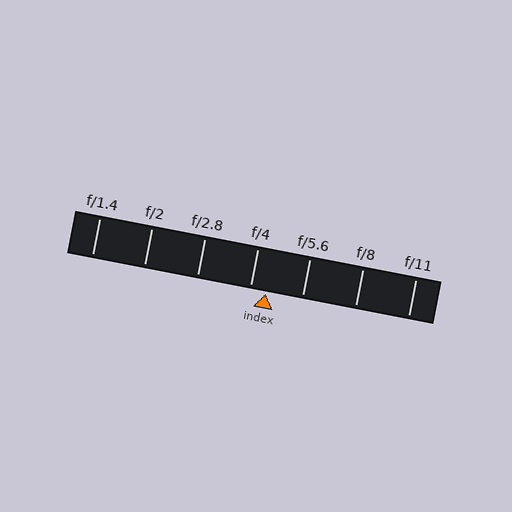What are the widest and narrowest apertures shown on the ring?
The widest aperture shown is f/1.4 and the narrowest is f/11.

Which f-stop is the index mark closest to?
The index mark is closest to f/4.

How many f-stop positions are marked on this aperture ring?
There are 7 f-stop positions marked.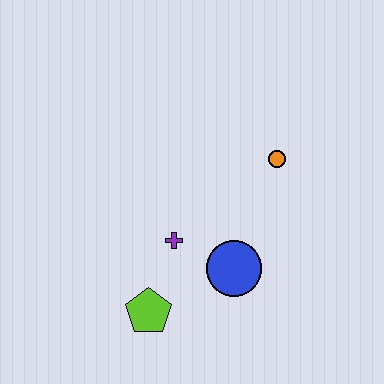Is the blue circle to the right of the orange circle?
No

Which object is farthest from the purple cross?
The orange circle is farthest from the purple cross.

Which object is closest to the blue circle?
The purple cross is closest to the blue circle.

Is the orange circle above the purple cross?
Yes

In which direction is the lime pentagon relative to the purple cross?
The lime pentagon is below the purple cross.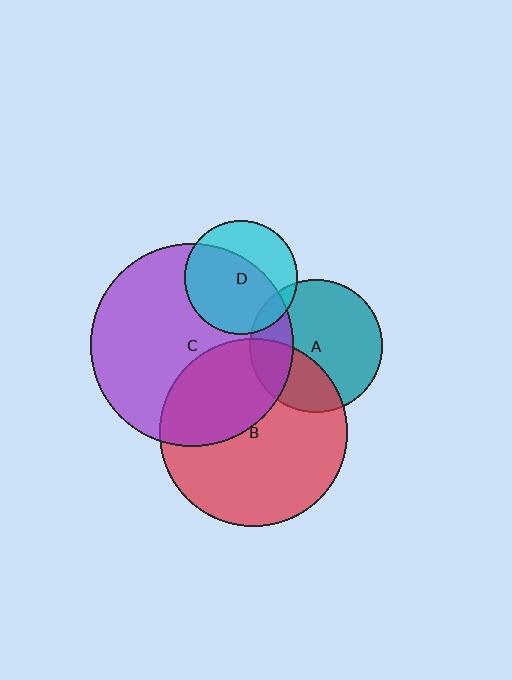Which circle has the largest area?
Circle C (purple).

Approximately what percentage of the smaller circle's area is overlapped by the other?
Approximately 65%.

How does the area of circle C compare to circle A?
Approximately 2.3 times.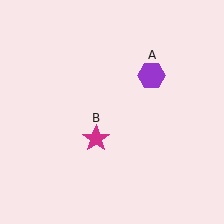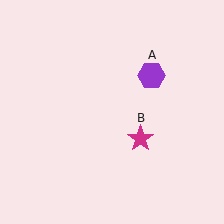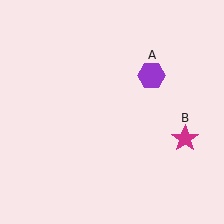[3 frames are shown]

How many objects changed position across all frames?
1 object changed position: magenta star (object B).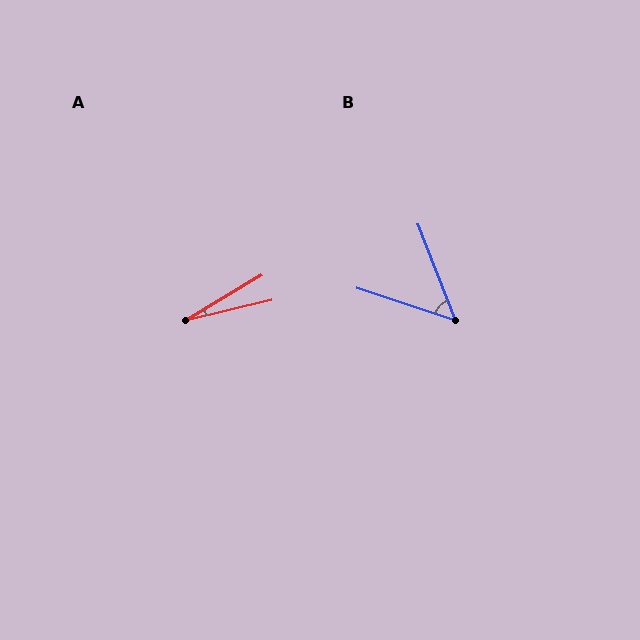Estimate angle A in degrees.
Approximately 17 degrees.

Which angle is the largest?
B, at approximately 51 degrees.